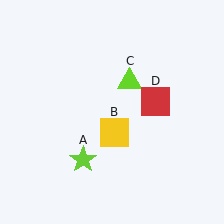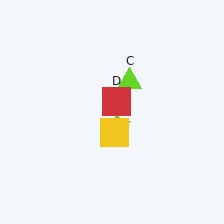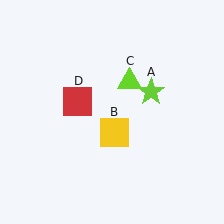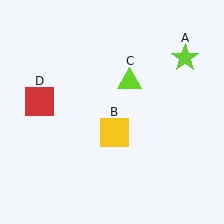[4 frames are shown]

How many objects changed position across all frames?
2 objects changed position: lime star (object A), red square (object D).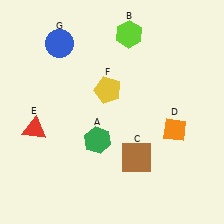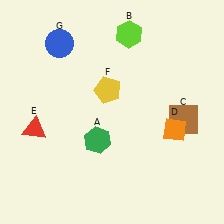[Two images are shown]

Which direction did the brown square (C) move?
The brown square (C) moved right.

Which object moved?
The brown square (C) moved right.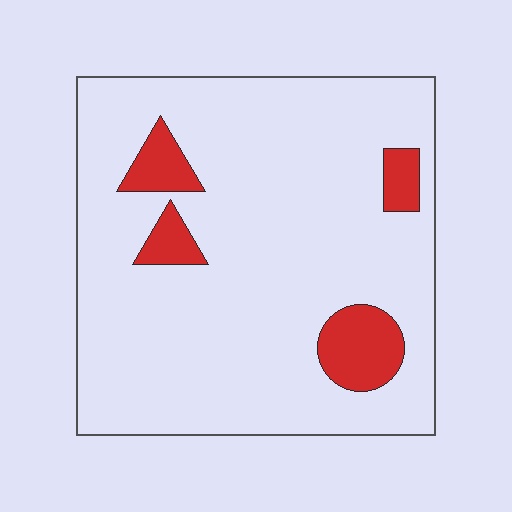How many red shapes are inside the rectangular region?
4.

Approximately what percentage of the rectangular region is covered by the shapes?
Approximately 10%.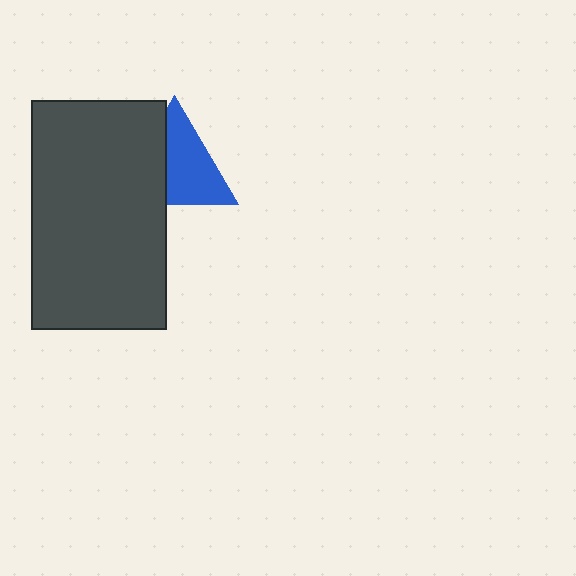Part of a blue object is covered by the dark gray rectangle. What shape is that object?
It is a triangle.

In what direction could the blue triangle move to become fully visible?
The blue triangle could move right. That would shift it out from behind the dark gray rectangle entirely.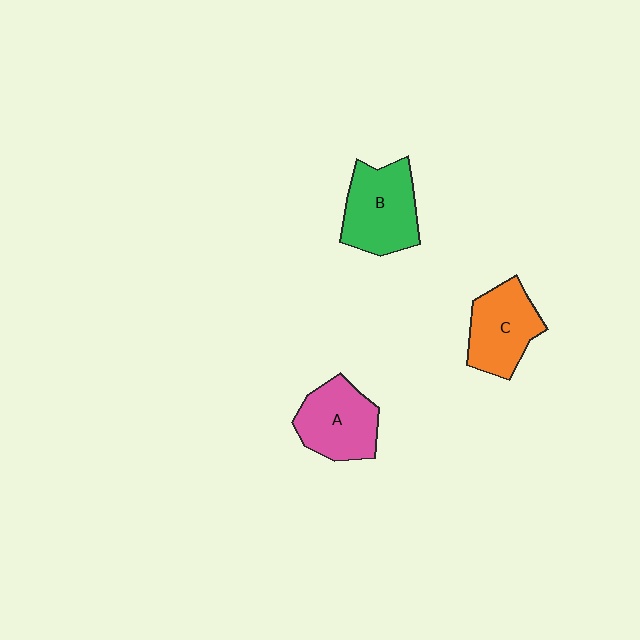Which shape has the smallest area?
Shape C (orange).